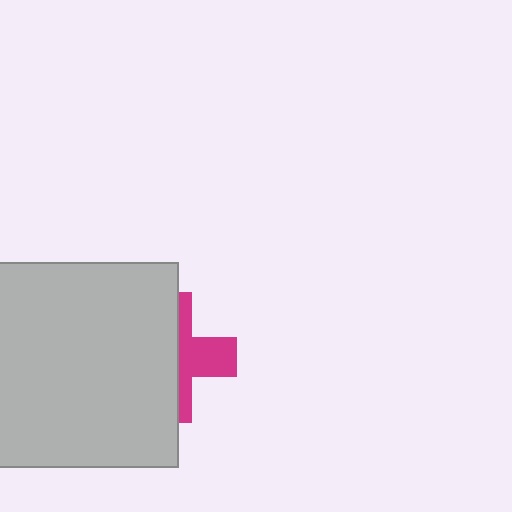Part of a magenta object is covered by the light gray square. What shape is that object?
It is a cross.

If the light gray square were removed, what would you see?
You would see the complete magenta cross.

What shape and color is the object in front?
The object in front is a light gray square.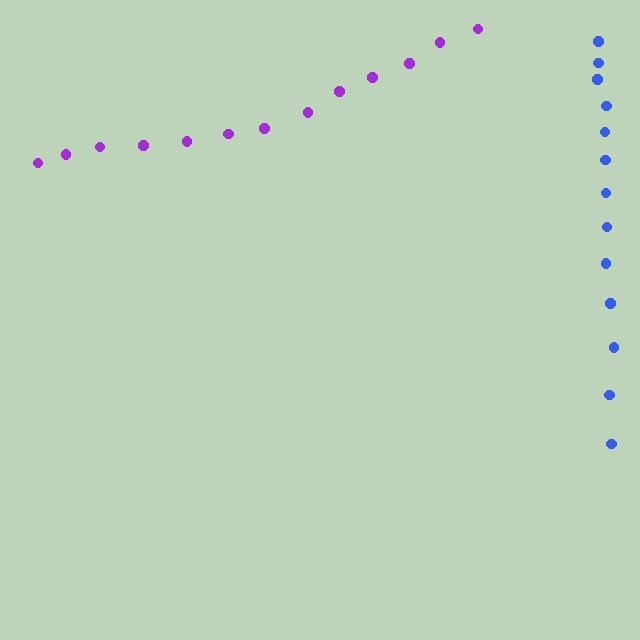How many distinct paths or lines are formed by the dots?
There are 2 distinct paths.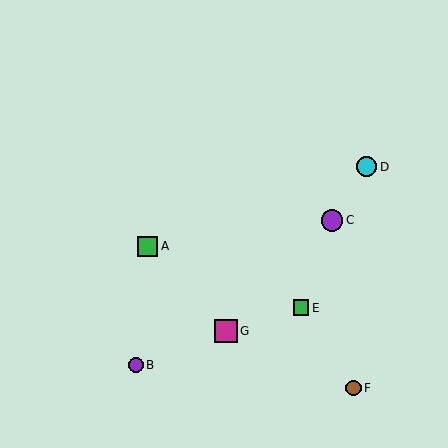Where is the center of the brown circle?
The center of the brown circle is at (354, 388).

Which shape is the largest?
The magenta square (labeled G) is the largest.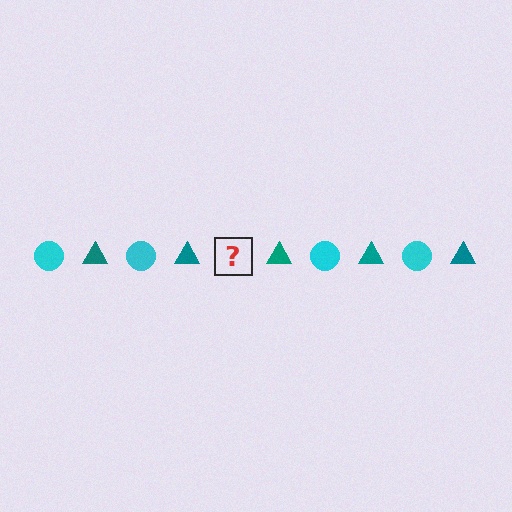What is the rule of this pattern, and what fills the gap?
The rule is that the pattern alternates between cyan circle and teal triangle. The gap should be filled with a cyan circle.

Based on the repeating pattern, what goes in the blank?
The blank should be a cyan circle.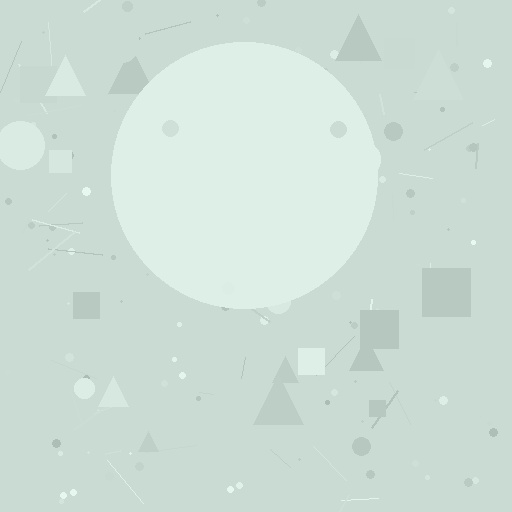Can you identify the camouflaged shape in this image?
The camouflaged shape is a circle.